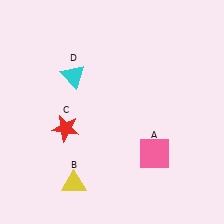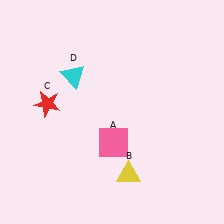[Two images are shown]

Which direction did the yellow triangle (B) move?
The yellow triangle (B) moved right.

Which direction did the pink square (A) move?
The pink square (A) moved left.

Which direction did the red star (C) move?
The red star (C) moved up.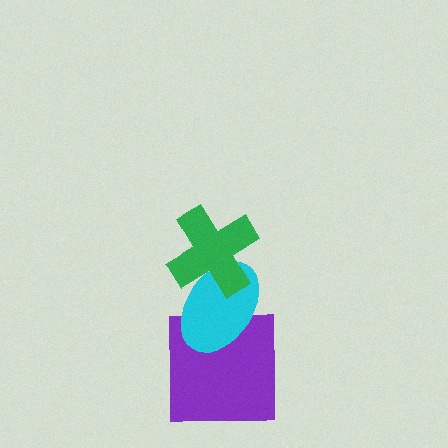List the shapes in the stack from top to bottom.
From top to bottom: the green cross, the cyan ellipse, the purple square.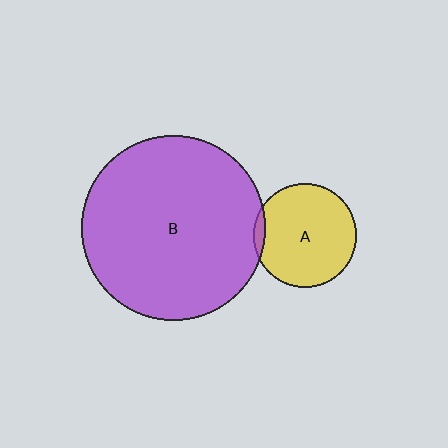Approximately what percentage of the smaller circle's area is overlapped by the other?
Approximately 5%.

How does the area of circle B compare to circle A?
Approximately 3.2 times.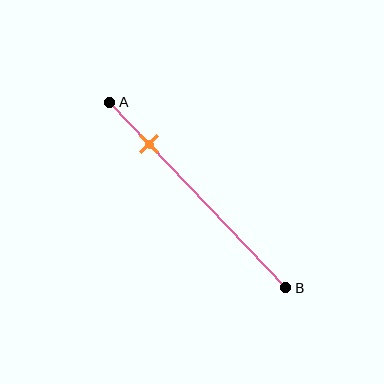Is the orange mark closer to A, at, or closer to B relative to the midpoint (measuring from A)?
The orange mark is closer to point A than the midpoint of segment AB.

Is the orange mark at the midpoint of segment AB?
No, the mark is at about 25% from A, not at the 50% midpoint.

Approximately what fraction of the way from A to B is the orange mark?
The orange mark is approximately 25% of the way from A to B.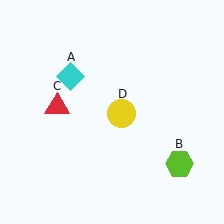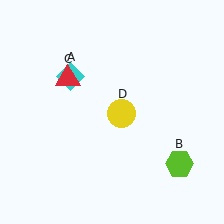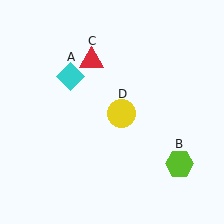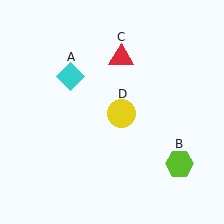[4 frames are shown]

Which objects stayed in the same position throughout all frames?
Cyan diamond (object A) and lime hexagon (object B) and yellow circle (object D) remained stationary.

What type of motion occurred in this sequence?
The red triangle (object C) rotated clockwise around the center of the scene.